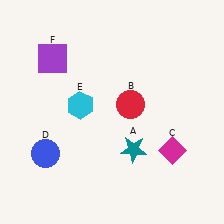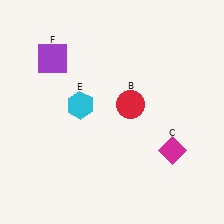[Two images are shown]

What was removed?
The blue circle (D), the teal star (A) were removed in Image 2.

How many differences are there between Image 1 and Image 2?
There are 2 differences between the two images.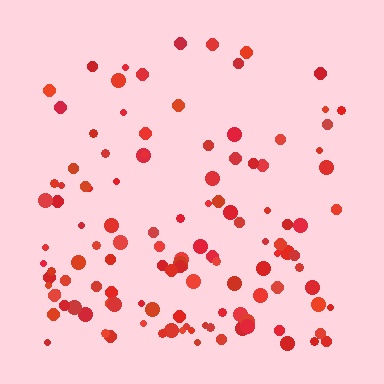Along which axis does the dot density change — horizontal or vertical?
Vertical.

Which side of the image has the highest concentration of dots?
The bottom.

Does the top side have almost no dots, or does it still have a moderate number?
Still a moderate number, just noticeably fewer than the bottom.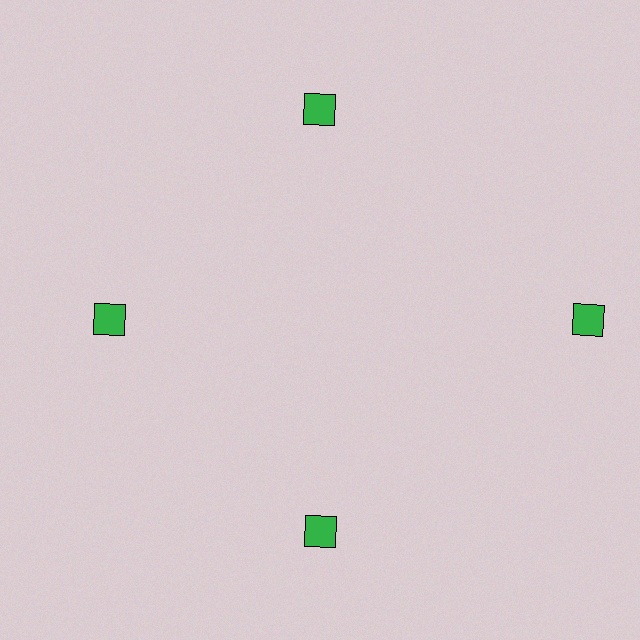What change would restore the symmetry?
The symmetry would be restored by moving it inward, back onto the ring so that all 4 diamonds sit at equal angles and equal distance from the center.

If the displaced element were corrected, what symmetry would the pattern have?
It would have 4-fold rotational symmetry — the pattern would map onto itself every 90 degrees.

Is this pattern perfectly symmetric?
No. The 4 green diamonds are arranged in a ring, but one element near the 3 o'clock position is pushed outward from the center, breaking the 4-fold rotational symmetry.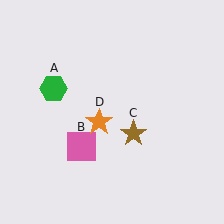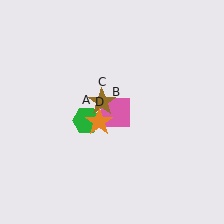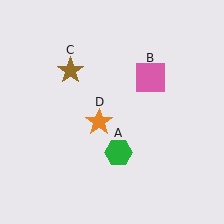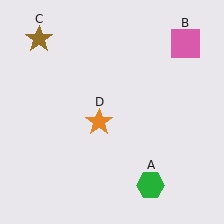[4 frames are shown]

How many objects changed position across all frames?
3 objects changed position: green hexagon (object A), pink square (object B), brown star (object C).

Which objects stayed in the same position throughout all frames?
Orange star (object D) remained stationary.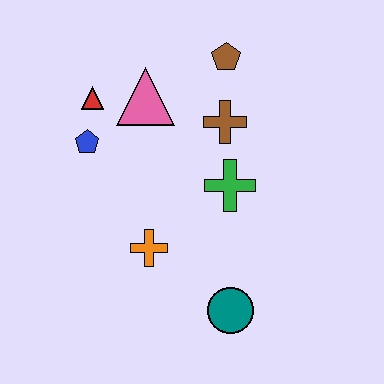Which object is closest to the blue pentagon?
The red triangle is closest to the blue pentagon.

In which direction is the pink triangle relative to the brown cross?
The pink triangle is to the left of the brown cross.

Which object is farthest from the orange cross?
The brown pentagon is farthest from the orange cross.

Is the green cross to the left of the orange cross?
No